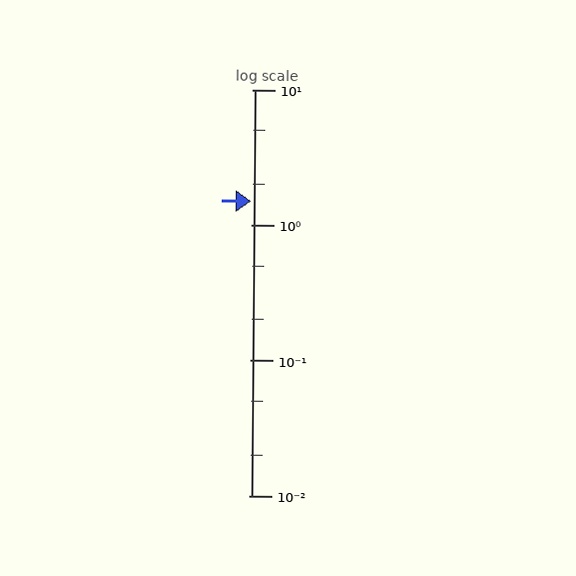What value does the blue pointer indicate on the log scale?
The pointer indicates approximately 1.5.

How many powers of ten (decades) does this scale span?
The scale spans 3 decades, from 0.01 to 10.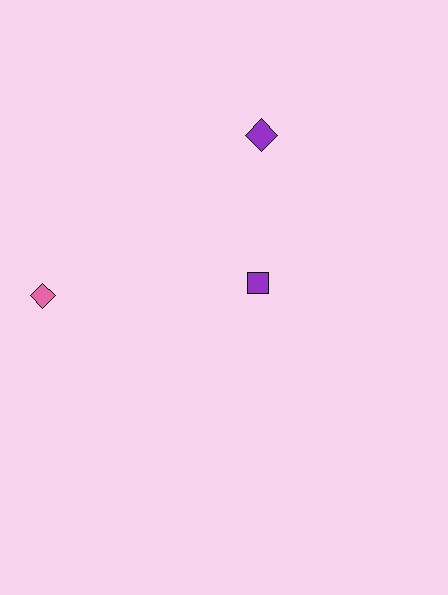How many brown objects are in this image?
There are no brown objects.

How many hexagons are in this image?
There are no hexagons.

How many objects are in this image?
There are 3 objects.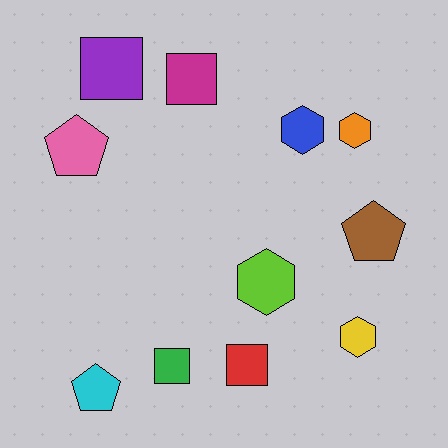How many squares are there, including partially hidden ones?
There are 4 squares.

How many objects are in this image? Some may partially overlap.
There are 11 objects.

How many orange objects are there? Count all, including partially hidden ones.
There is 1 orange object.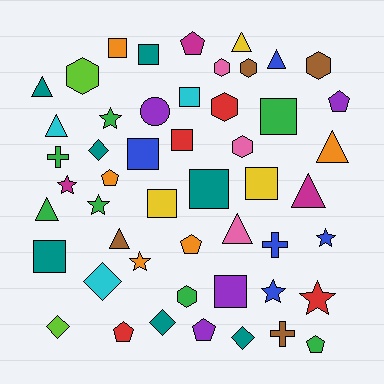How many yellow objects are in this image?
There are 3 yellow objects.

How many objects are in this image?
There are 50 objects.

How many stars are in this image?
There are 7 stars.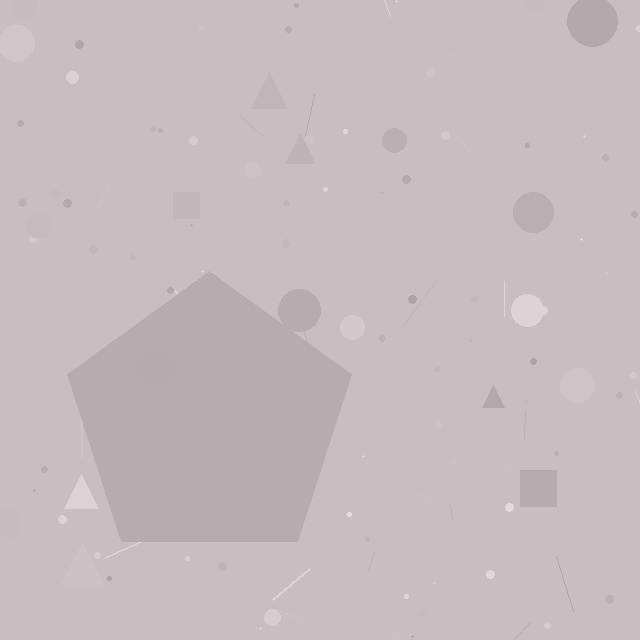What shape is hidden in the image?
A pentagon is hidden in the image.